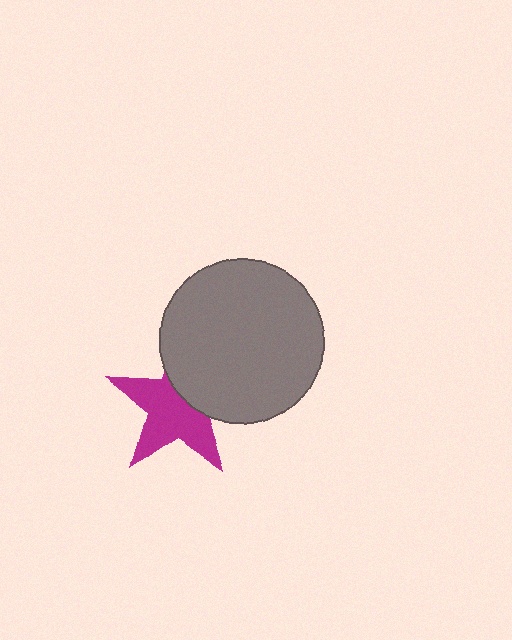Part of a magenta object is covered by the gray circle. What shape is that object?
It is a star.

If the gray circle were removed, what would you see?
You would see the complete magenta star.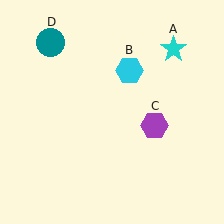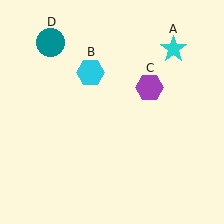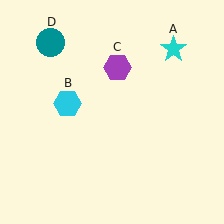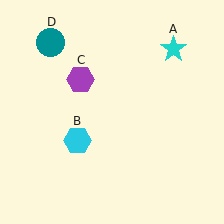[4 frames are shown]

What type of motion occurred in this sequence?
The cyan hexagon (object B), purple hexagon (object C) rotated counterclockwise around the center of the scene.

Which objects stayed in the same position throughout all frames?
Cyan star (object A) and teal circle (object D) remained stationary.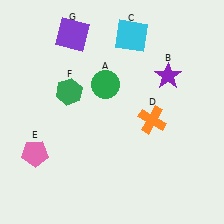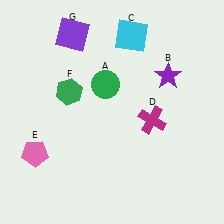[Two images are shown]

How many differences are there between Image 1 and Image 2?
There is 1 difference between the two images.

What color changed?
The cross (D) changed from orange in Image 1 to magenta in Image 2.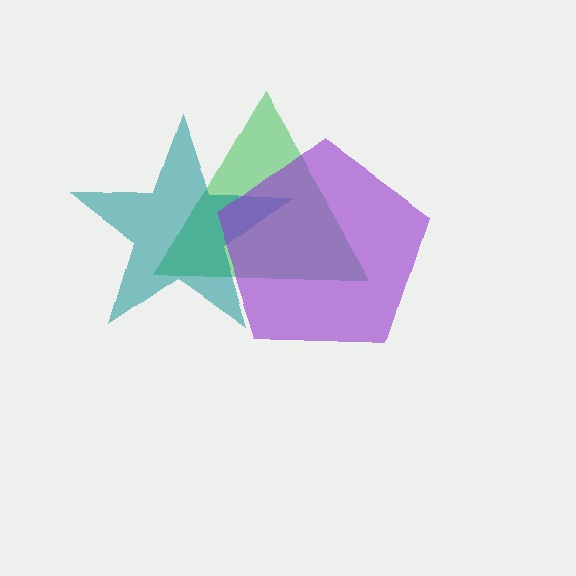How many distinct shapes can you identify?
There are 3 distinct shapes: a green triangle, a teal star, a purple pentagon.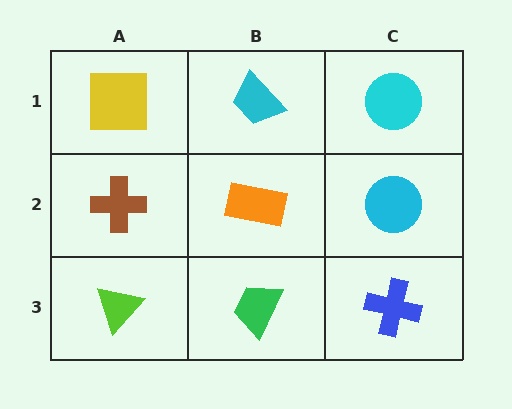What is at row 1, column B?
A cyan trapezoid.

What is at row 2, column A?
A brown cross.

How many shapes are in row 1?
3 shapes.